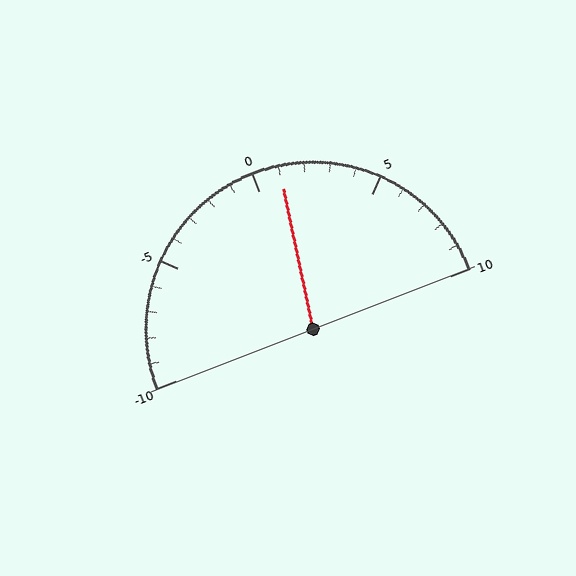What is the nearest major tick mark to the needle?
The nearest major tick mark is 0.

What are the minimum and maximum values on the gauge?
The gauge ranges from -10 to 10.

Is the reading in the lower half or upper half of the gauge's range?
The reading is in the upper half of the range (-10 to 10).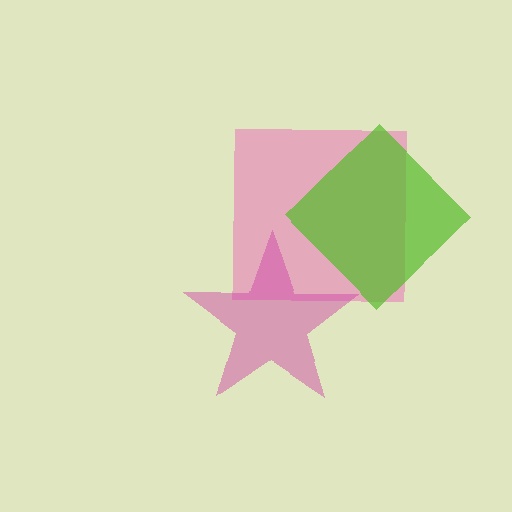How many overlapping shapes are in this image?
There are 3 overlapping shapes in the image.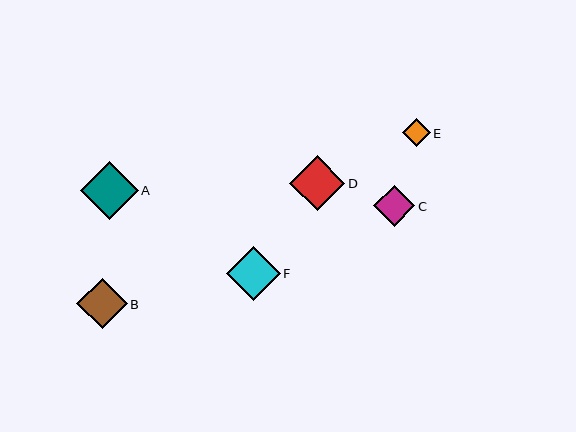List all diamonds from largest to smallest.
From largest to smallest: A, D, F, B, C, E.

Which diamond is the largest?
Diamond A is the largest with a size of approximately 58 pixels.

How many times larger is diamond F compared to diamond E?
Diamond F is approximately 1.9 times the size of diamond E.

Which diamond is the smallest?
Diamond E is the smallest with a size of approximately 28 pixels.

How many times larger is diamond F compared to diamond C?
Diamond F is approximately 1.3 times the size of diamond C.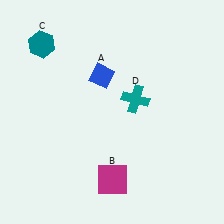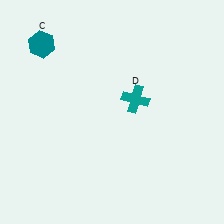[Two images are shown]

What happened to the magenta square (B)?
The magenta square (B) was removed in Image 2. It was in the bottom-right area of Image 1.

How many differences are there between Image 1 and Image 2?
There are 2 differences between the two images.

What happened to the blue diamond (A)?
The blue diamond (A) was removed in Image 2. It was in the top-left area of Image 1.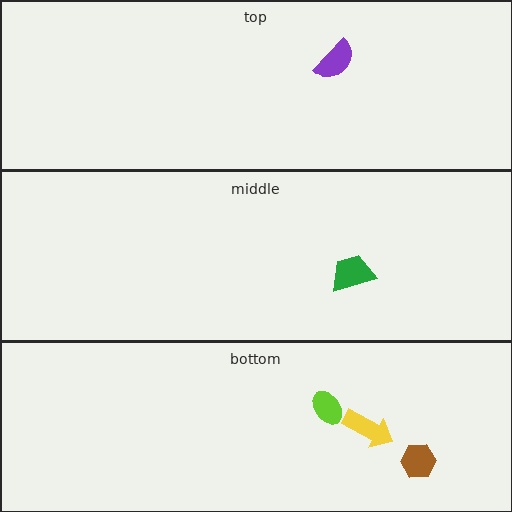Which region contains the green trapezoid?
The middle region.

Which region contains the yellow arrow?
The bottom region.